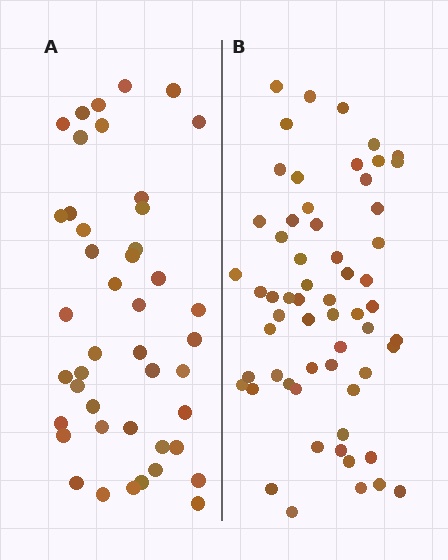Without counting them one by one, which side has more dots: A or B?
Region B (the right region) has more dots.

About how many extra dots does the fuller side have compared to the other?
Region B has approximately 15 more dots than region A.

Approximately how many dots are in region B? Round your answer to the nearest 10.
About 60 dots.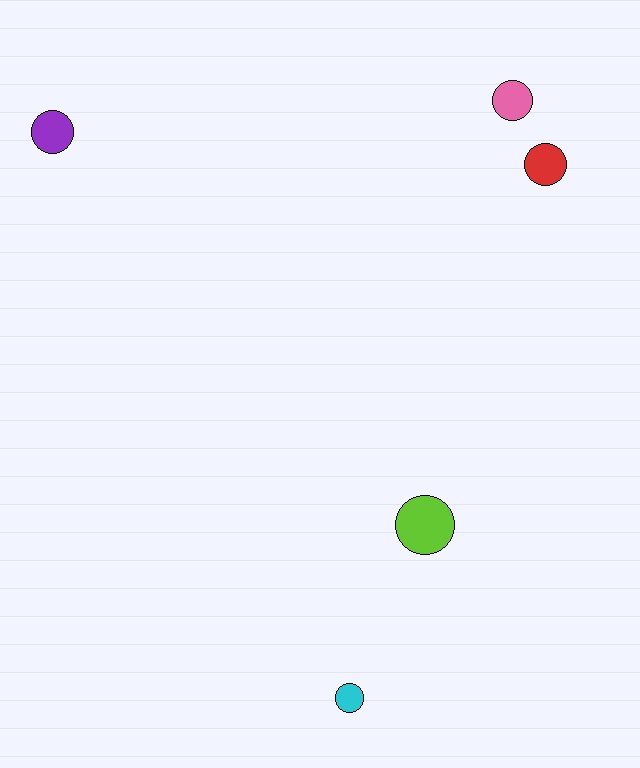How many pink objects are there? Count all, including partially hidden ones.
There is 1 pink object.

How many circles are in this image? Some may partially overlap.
There are 5 circles.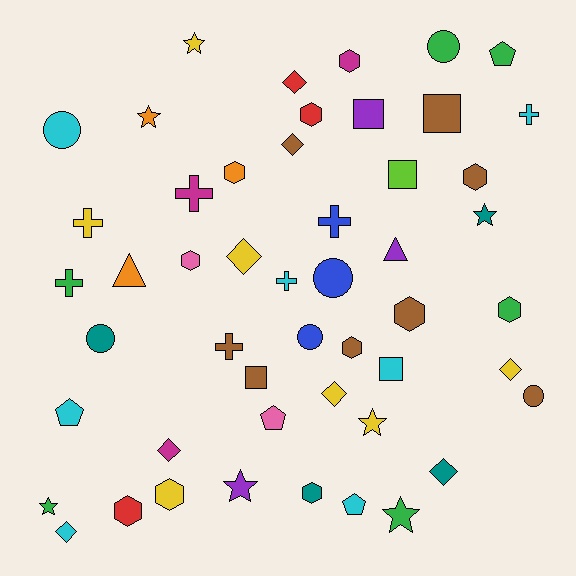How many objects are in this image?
There are 50 objects.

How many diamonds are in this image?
There are 8 diamonds.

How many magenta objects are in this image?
There are 3 magenta objects.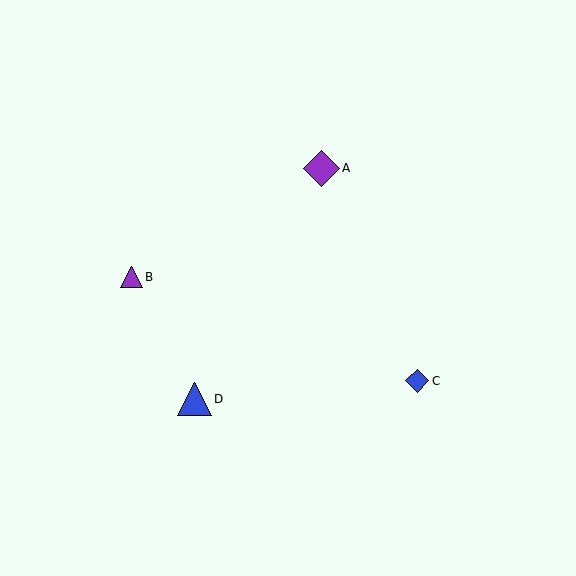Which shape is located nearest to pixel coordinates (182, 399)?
The blue triangle (labeled D) at (195, 399) is nearest to that location.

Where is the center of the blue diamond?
The center of the blue diamond is at (417, 381).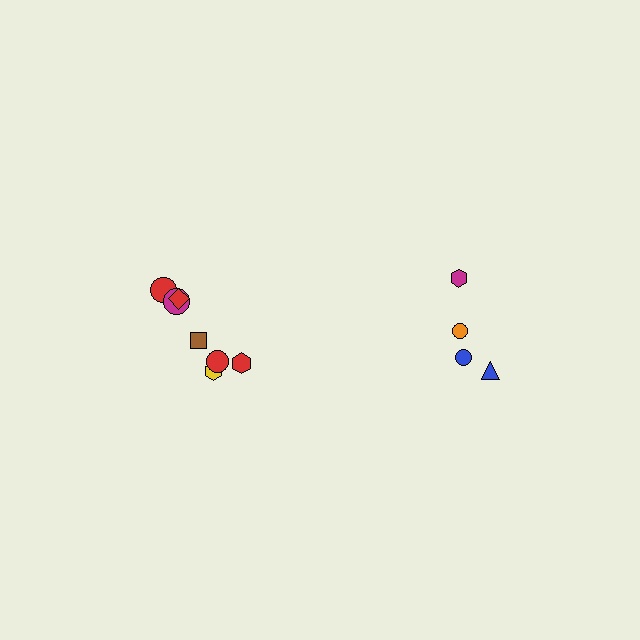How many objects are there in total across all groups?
There are 11 objects.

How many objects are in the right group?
There are 4 objects.